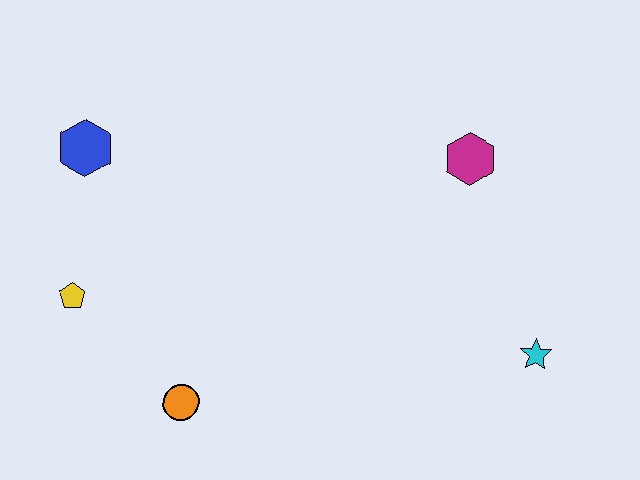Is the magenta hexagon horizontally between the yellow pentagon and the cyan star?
Yes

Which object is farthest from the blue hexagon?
The cyan star is farthest from the blue hexagon.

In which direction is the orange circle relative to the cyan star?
The orange circle is to the left of the cyan star.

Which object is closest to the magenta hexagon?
The cyan star is closest to the magenta hexagon.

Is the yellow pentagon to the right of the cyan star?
No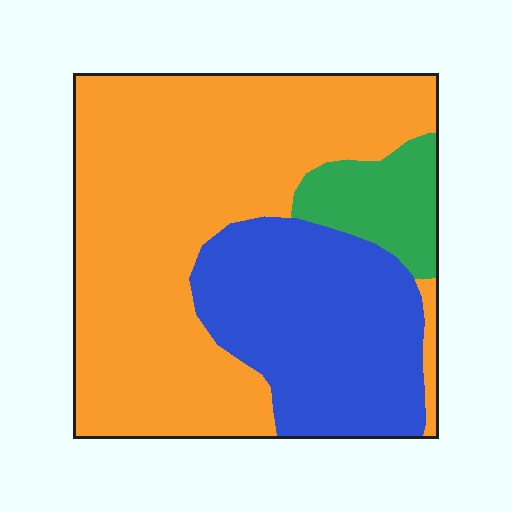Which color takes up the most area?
Orange, at roughly 60%.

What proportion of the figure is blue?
Blue covers 30% of the figure.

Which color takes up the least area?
Green, at roughly 10%.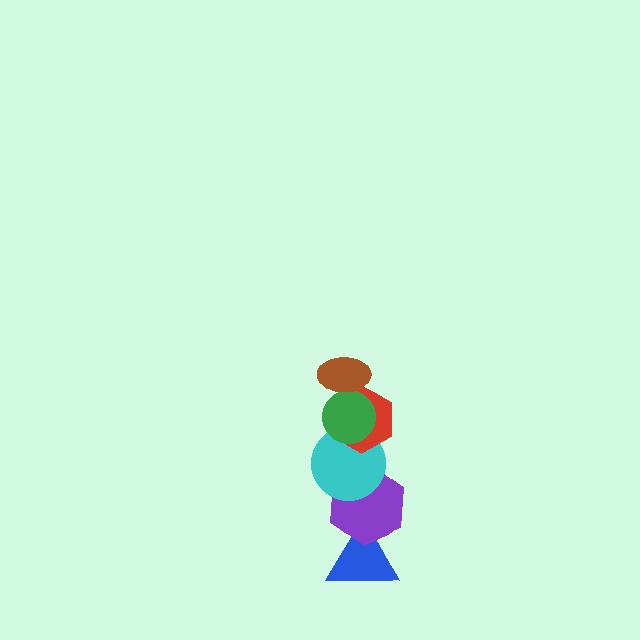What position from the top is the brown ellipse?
The brown ellipse is 1st from the top.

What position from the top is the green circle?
The green circle is 2nd from the top.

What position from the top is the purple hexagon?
The purple hexagon is 5th from the top.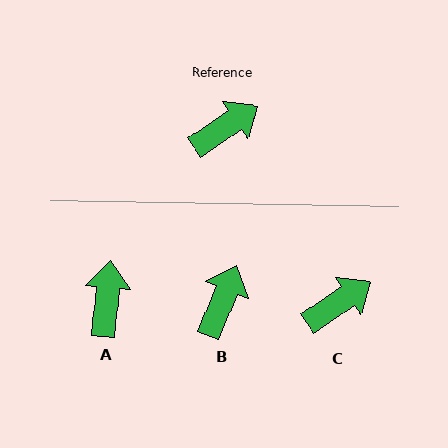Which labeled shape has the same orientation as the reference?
C.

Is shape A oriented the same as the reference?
No, it is off by about 51 degrees.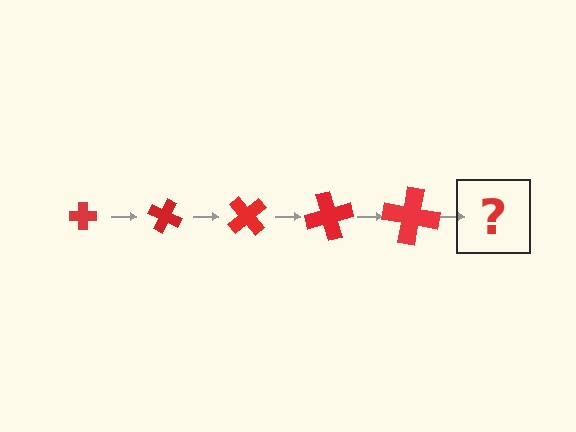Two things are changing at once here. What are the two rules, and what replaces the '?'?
The two rules are that the cross grows larger each step and it rotates 25 degrees each step. The '?' should be a cross, larger than the previous one and rotated 125 degrees from the start.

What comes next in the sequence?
The next element should be a cross, larger than the previous one and rotated 125 degrees from the start.